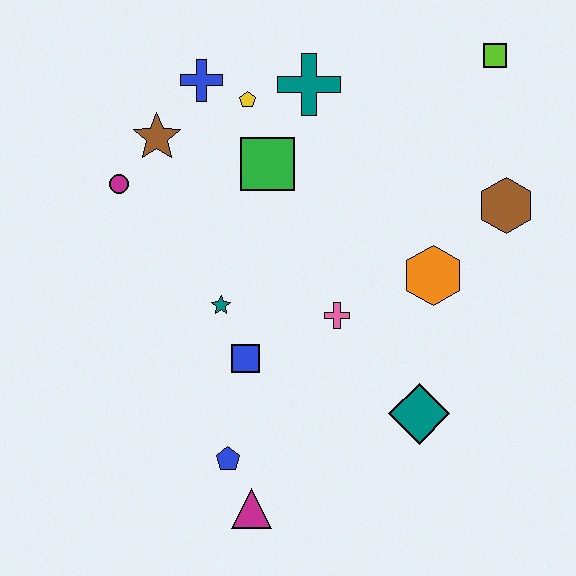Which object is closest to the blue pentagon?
The magenta triangle is closest to the blue pentagon.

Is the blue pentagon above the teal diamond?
No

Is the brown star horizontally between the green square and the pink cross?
No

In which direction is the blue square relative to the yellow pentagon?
The blue square is below the yellow pentagon.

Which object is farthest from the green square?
The magenta triangle is farthest from the green square.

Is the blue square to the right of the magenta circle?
Yes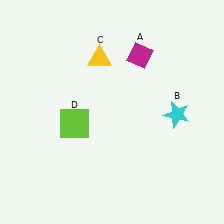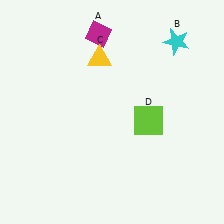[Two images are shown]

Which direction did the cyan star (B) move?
The cyan star (B) moved up.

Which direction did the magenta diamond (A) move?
The magenta diamond (A) moved left.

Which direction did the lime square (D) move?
The lime square (D) moved right.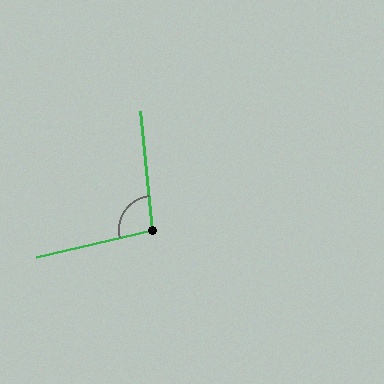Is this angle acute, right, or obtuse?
It is obtuse.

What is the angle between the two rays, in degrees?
Approximately 98 degrees.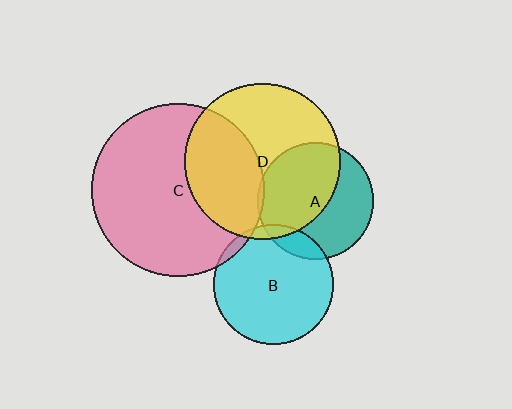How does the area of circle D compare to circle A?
Approximately 1.8 times.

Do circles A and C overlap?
Yes.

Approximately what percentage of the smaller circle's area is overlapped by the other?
Approximately 5%.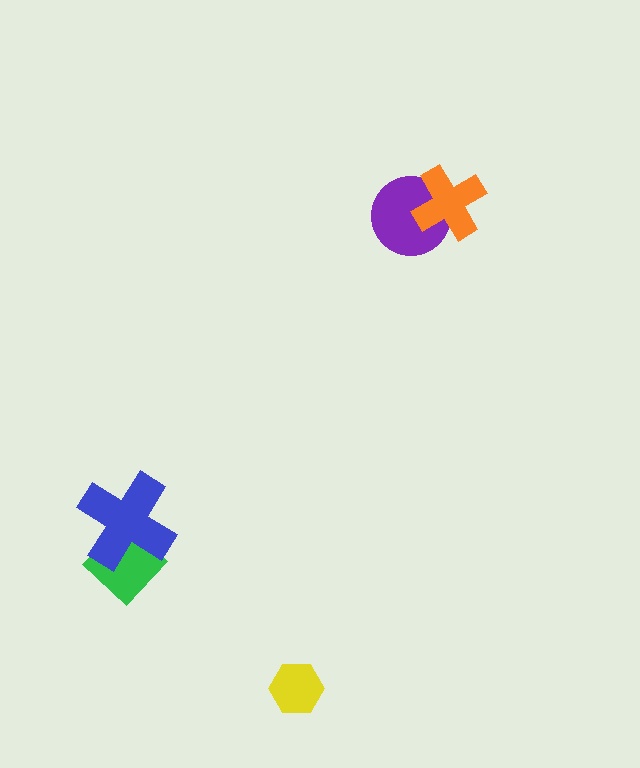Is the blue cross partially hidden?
No, no other shape covers it.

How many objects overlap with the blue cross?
1 object overlaps with the blue cross.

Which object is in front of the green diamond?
The blue cross is in front of the green diamond.